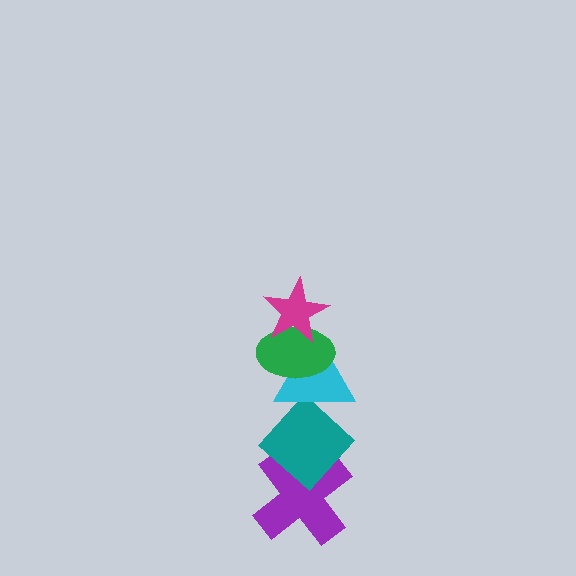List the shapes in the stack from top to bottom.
From top to bottom: the magenta star, the green ellipse, the cyan triangle, the teal diamond, the purple cross.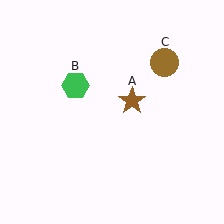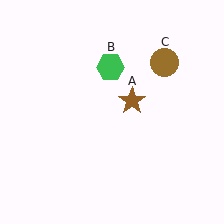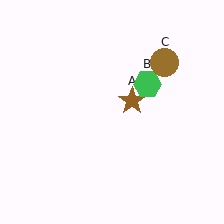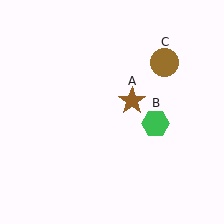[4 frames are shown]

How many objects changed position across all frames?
1 object changed position: green hexagon (object B).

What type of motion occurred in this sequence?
The green hexagon (object B) rotated clockwise around the center of the scene.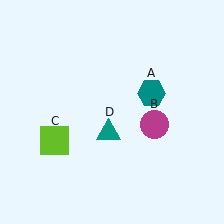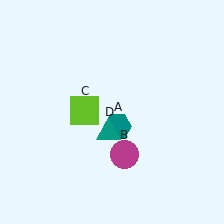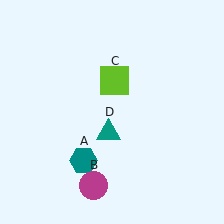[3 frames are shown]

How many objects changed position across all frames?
3 objects changed position: teal hexagon (object A), magenta circle (object B), lime square (object C).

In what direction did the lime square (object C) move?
The lime square (object C) moved up and to the right.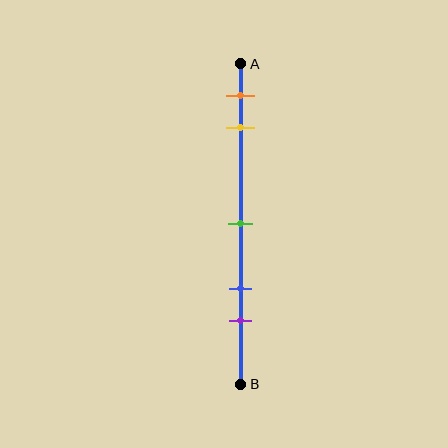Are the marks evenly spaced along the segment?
No, the marks are not evenly spaced.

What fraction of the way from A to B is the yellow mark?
The yellow mark is approximately 20% (0.2) of the way from A to B.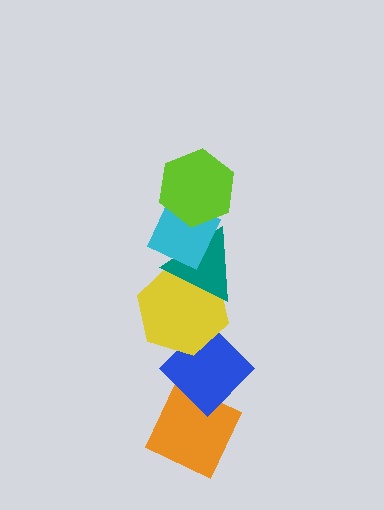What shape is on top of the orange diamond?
The blue diamond is on top of the orange diamond.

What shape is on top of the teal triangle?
The cyan diamond is on top of the teal triangle.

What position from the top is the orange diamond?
The orange diamond is 6th from the top.